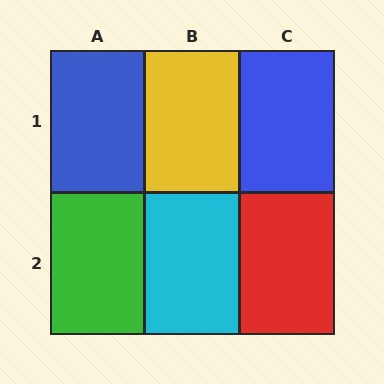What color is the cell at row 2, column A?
Green.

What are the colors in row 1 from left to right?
Blue, yellow, blue.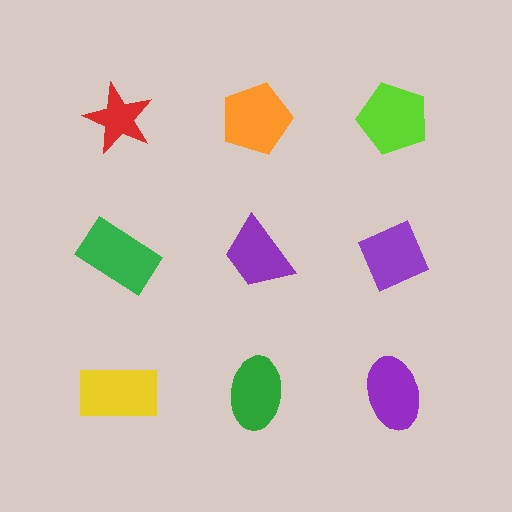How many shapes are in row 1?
3 shapes.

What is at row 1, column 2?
An orange pentagon.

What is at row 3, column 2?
A green ellipse.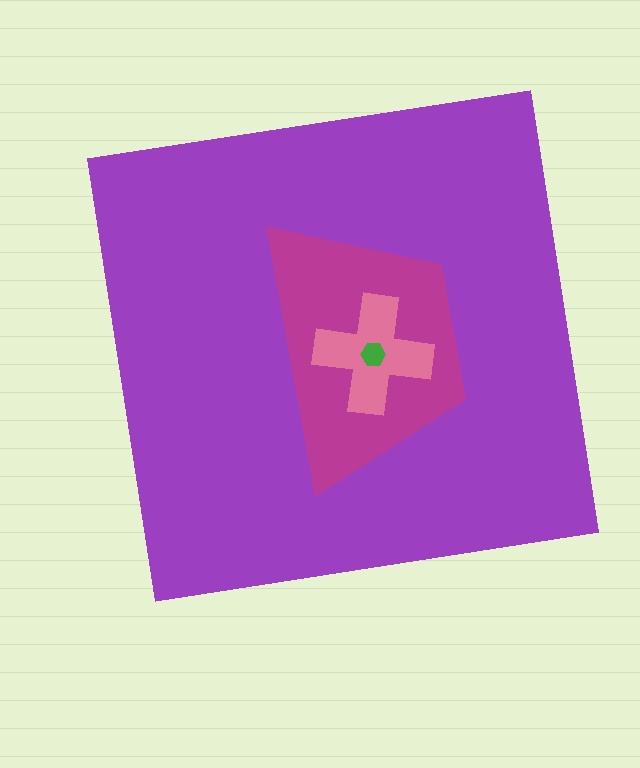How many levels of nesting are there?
4.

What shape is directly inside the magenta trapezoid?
The pink cross.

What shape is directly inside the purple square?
The magenta trapezoid.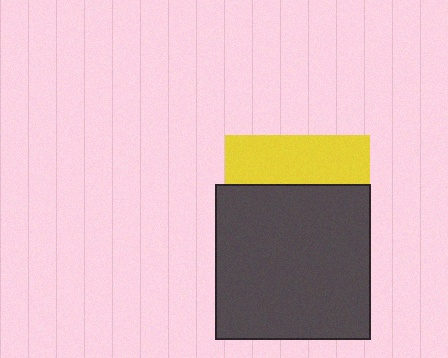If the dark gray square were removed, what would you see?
You would see the complete yellow square.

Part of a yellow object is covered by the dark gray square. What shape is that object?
It is a square.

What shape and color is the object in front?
The object in front is a dark gray square.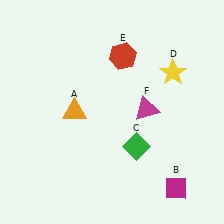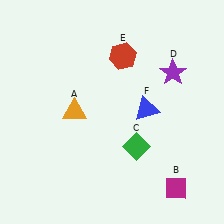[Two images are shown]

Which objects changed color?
D changed from yellow to purple. F changed from magenta to blue.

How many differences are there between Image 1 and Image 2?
There are 2 differences between the two images.